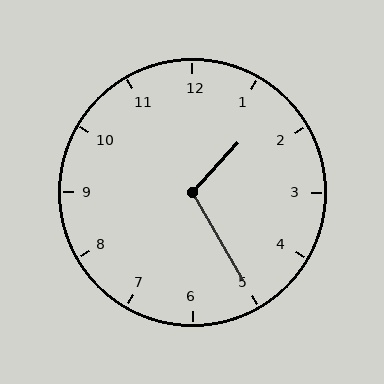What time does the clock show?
1:25.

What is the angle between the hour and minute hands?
Approximately 108 degrees.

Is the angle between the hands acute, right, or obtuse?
It is obtuse.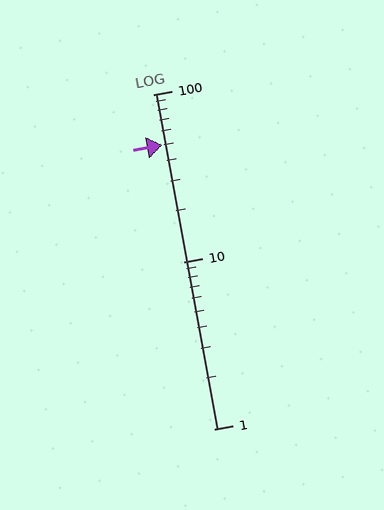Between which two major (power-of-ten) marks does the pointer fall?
The pointer is between 10 and 100.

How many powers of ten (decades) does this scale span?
The scale spans 2 decades, from 1 to 100.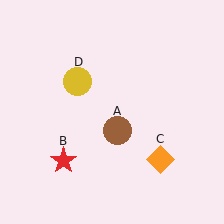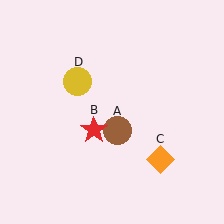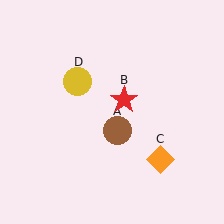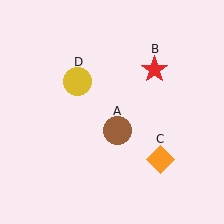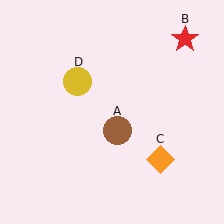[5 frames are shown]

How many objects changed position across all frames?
1 object changed position: red star (object B).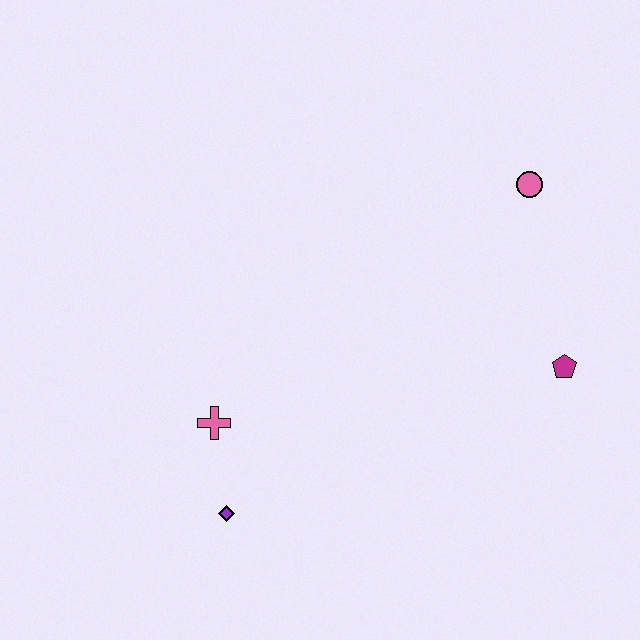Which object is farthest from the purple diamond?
The pink circle is farthest from the purple diamond.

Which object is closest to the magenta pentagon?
The pink circle is closest to the magenta pentagon.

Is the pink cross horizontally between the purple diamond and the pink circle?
No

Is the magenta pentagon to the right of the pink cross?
Yes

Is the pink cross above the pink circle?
No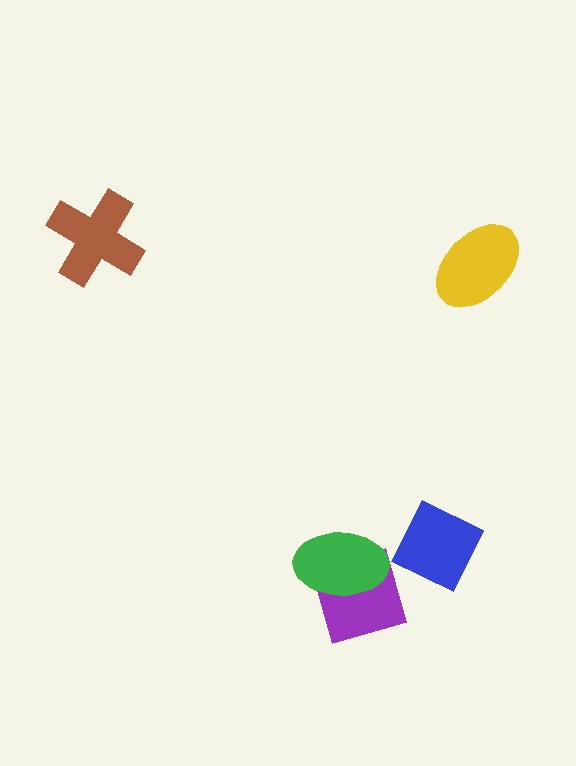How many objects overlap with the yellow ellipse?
0 objects overlap with the yellow ellipse.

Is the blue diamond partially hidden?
No, no other shape covers it.